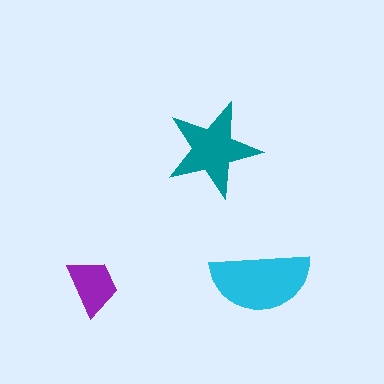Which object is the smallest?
The purple trapezoid.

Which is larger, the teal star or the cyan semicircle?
The cyan semicircle.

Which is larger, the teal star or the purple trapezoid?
The teal star.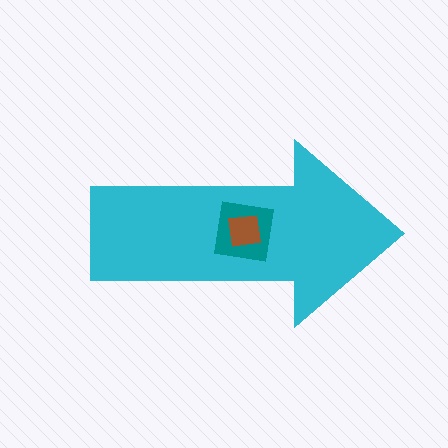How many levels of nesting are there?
3.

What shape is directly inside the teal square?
The brown square.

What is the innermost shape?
The brown square.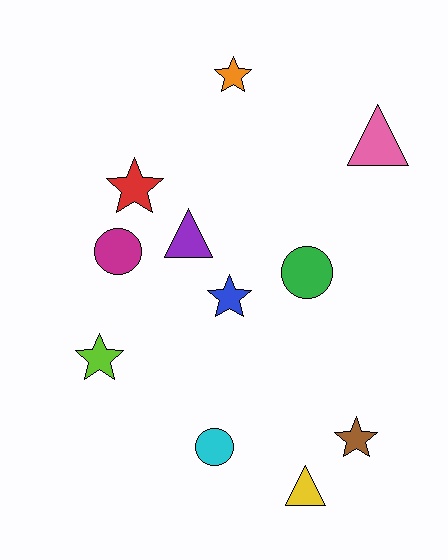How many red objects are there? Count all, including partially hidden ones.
There is 1 red object.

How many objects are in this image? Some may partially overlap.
There are 11 objects.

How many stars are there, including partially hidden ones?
There are 5 stars.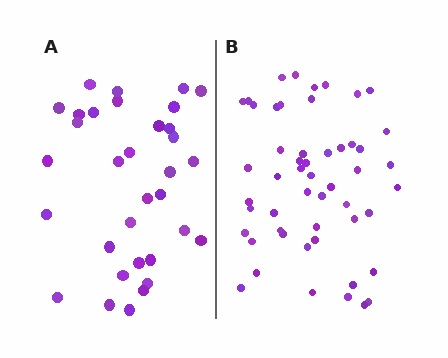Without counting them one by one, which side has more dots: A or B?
Region B (the right region) has more dots.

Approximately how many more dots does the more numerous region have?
Region B has approximately 20 more dots than region A.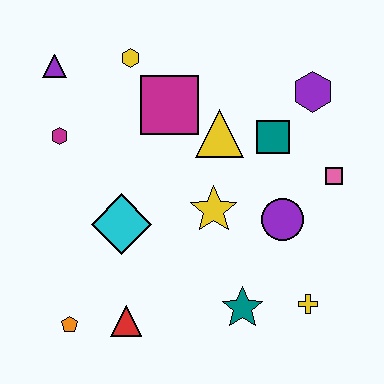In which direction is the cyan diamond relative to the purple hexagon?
The cyan diamond is to the left of the purple hexagon.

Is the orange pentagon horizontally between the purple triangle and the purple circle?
Yes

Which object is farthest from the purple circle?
The purple triangle is farthest from the purple circle.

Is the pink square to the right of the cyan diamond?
Yes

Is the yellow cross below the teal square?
Yes